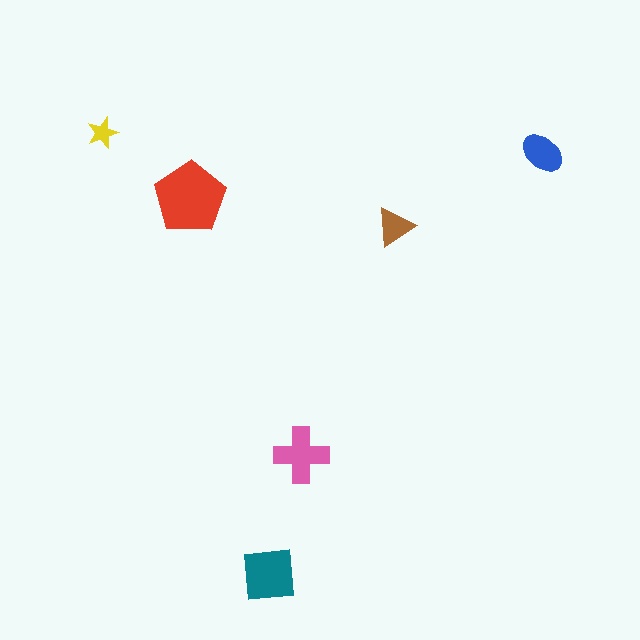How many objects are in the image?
There are 6 objects in the image.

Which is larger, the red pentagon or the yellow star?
The red pentagon.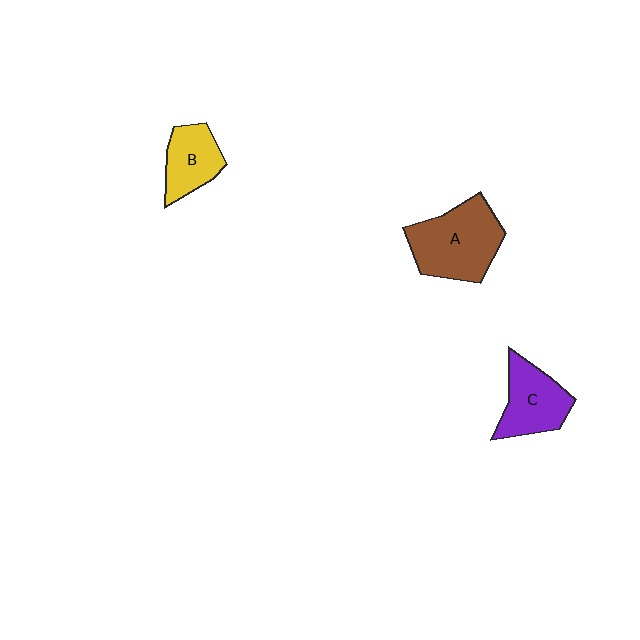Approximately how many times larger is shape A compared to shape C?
Approximately 1.4 times.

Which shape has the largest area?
Shape A (brown).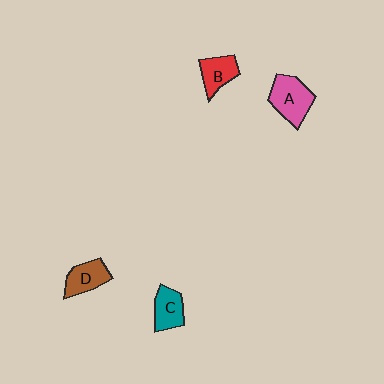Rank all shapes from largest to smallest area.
From largest to smallest: A (pink), D (brown), C (teal), B (red).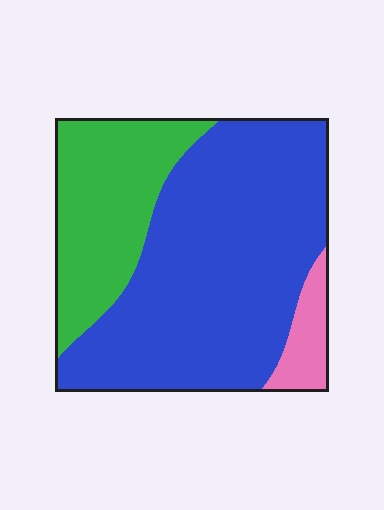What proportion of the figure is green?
Green takes up about one quarter (1/4) of the figure.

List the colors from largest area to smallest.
From largest to smallest: blue, green, pink.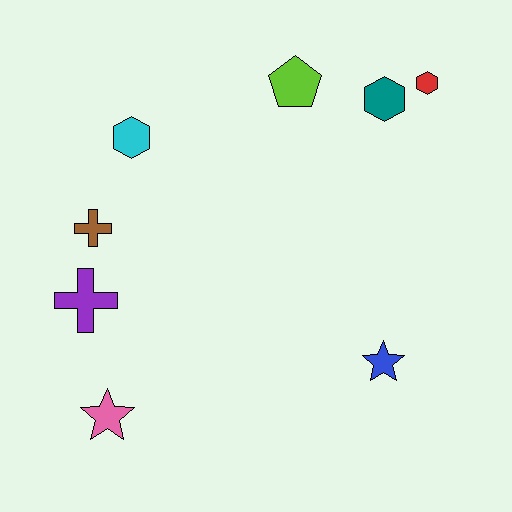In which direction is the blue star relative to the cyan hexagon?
The blue star is to the right of the cyan hexagon.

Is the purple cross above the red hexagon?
No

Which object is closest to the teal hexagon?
The red hexagon is closest to the teal hexagon.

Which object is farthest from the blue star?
The cyan hexagon is farthest from the blue star.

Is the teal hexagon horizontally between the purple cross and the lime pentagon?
No